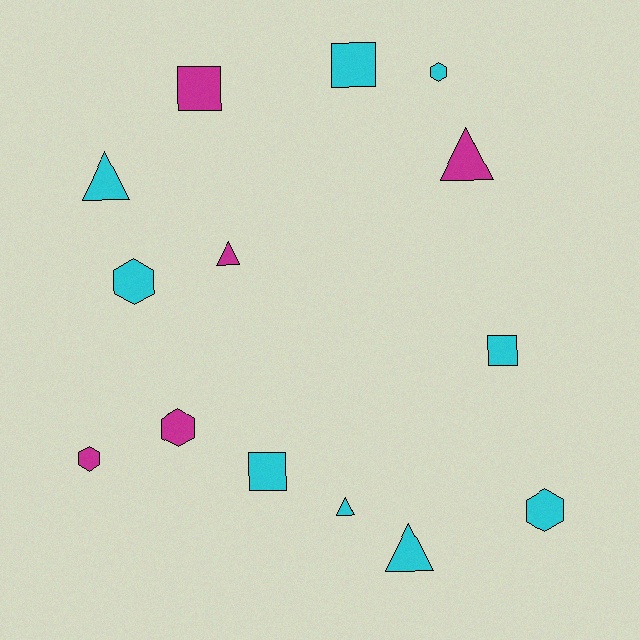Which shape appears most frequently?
Hexagon, with 5 objects.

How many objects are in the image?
There are 14 objects.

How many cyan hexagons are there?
There are 3 cyan hexagons.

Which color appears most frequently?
Cyan, with 9 objects.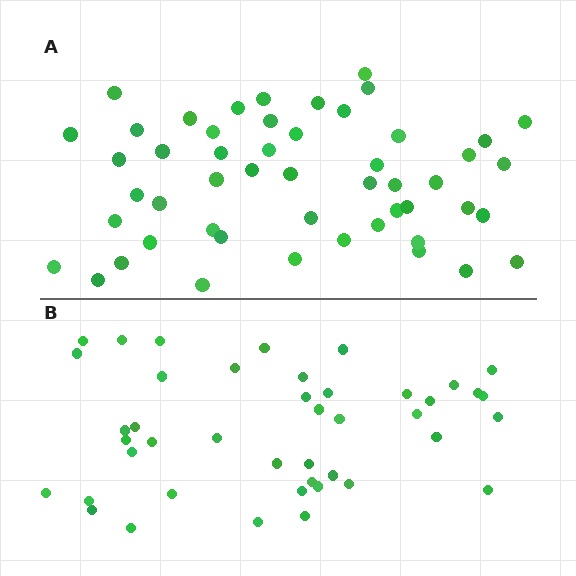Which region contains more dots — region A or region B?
Region A (the top region) has more dots.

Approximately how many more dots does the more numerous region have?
Region A has roughly 8 or so more dots than region B.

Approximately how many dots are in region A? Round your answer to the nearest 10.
About 50 dots. (The exact count is 51, which rounds to 50.)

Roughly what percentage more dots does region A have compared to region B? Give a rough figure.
About 20% more.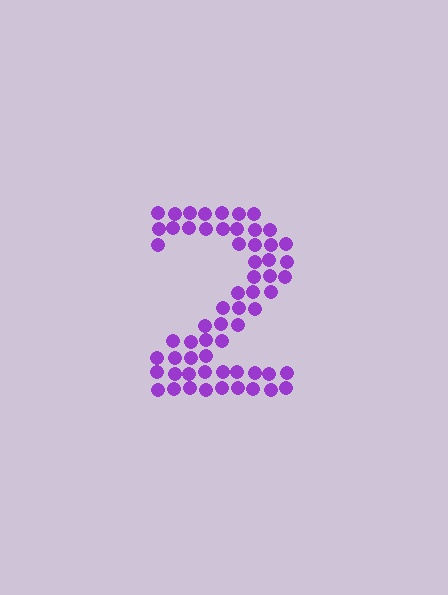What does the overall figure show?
The overall figure shows the digit 2.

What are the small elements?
The small elements are circles.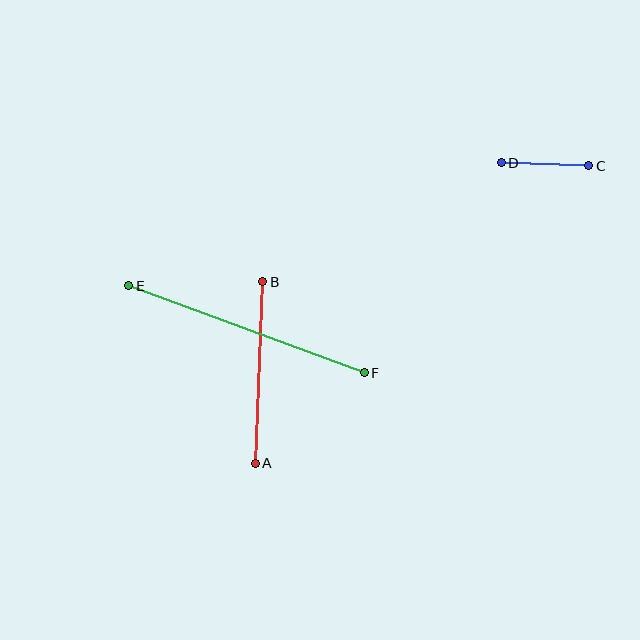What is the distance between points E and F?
The distance is approximately 251 pixels.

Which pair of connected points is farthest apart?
Points E and F are farthest apart.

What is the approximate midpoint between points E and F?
The midpoint is at approximately (247, 329) pixels.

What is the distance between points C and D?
The distance is approximately 87 pixels.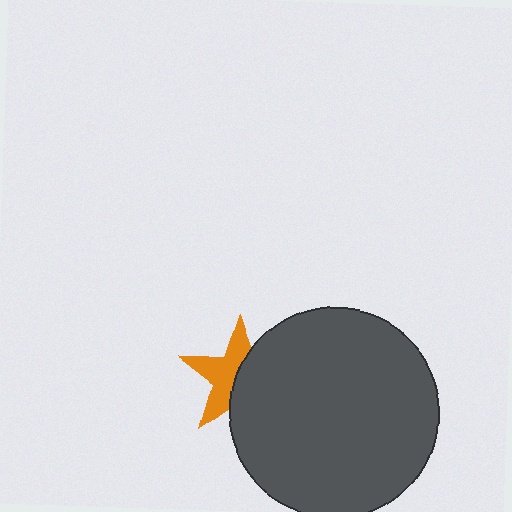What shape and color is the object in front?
The object in front is a dark gray circle.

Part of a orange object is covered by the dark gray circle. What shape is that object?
It is a star.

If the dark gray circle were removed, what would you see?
You would see the complete orange star.